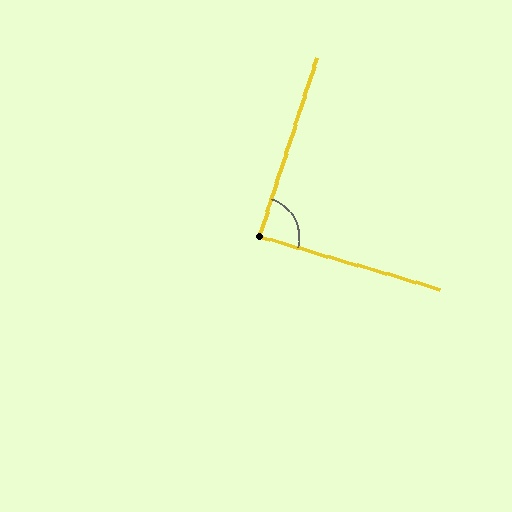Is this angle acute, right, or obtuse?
It is approximately a right angle.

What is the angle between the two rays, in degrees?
Approximately 88 degrees.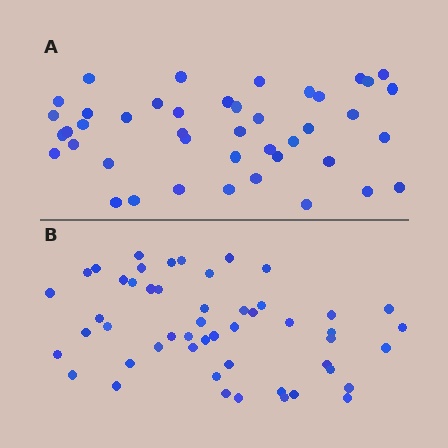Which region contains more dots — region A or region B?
Region B (the bottom region) has more dots.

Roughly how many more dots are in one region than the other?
Region B has roughly 8 or so more dots than region A.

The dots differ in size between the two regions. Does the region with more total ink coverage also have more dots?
No. Region A has more total ink coverage because its dots are larger, but region B actually contains more individual dots. Total area can be misleading — the number of items is what matters here.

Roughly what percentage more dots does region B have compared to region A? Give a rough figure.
About 20% more.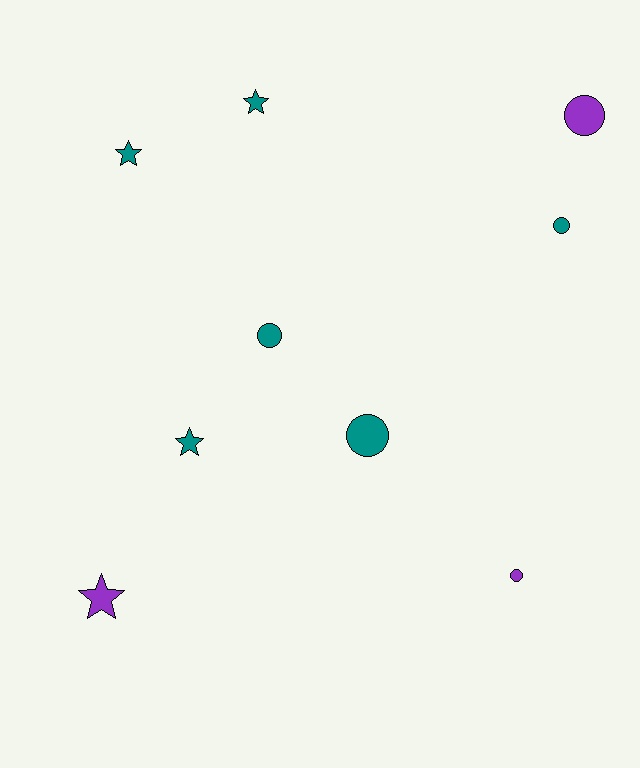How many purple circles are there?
There are 2 purple circles.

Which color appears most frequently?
Teal, with 6 objects.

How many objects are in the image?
There are 9 objects.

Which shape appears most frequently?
Circle, with 5 objects.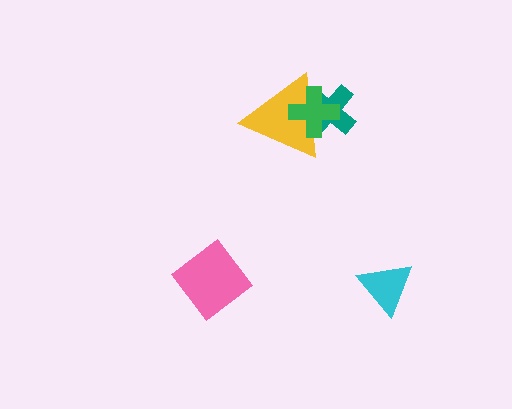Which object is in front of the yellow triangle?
The green cross is in front of the yellow triangle.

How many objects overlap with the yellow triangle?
2 objects overlap with the yellow triangle.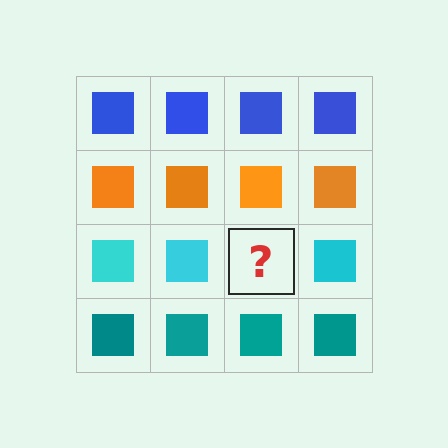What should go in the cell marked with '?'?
The missing cell should contain a cyan square.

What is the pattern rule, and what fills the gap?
The rule is that each row has a consistent color. The gap should be filled with a cyan square.